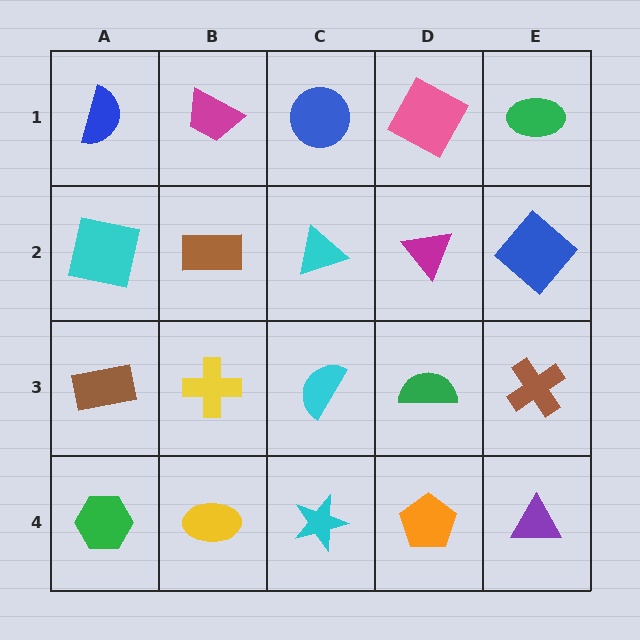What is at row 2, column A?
A cyan square.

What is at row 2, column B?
A brown rectangle.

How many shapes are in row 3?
5 shapes.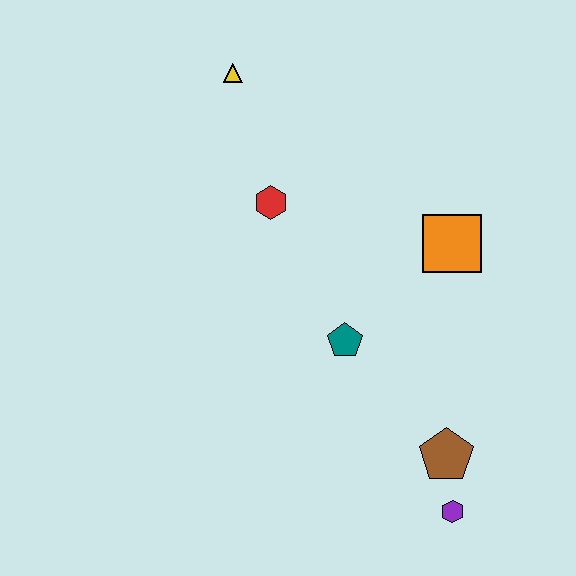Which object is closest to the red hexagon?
The yellow triangle is closest to the red hexagon.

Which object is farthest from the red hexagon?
The purple hexagon is farthest from the red hexagon.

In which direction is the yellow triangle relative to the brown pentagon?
The yellow triangle is above the brown pentagon.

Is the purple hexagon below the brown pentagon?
Yes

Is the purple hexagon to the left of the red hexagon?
No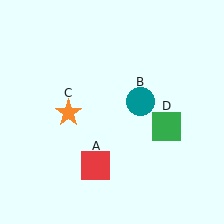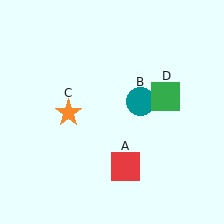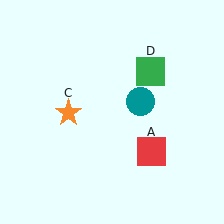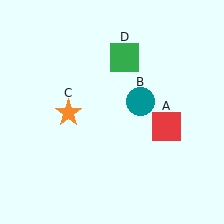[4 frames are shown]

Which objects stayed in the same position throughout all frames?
Teal circle (object B) and orange star (object C) remained stationary.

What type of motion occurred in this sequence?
The red square (object A), green square (object D) rotated counterclockwise around the center of the scene.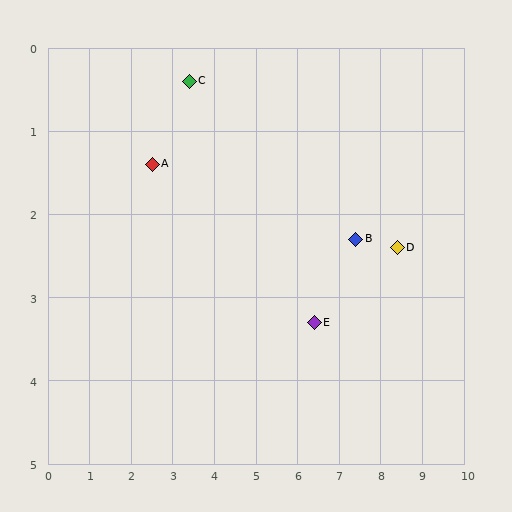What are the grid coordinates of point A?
Point A is at approximately (2.5, 1.4).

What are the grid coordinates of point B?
Point B is at approximately (7.4, 2.3).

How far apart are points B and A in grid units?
Points B and A are about 5.0 grid units apart.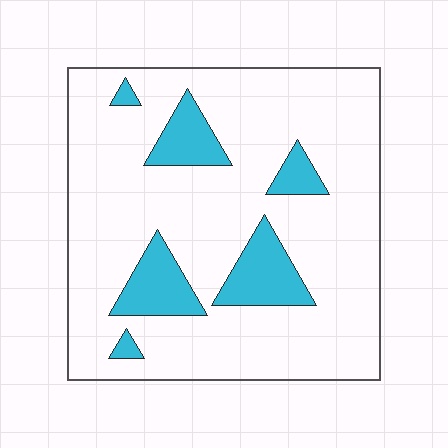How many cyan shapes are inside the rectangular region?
6.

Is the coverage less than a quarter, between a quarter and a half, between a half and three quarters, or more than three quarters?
Less than a quarter.